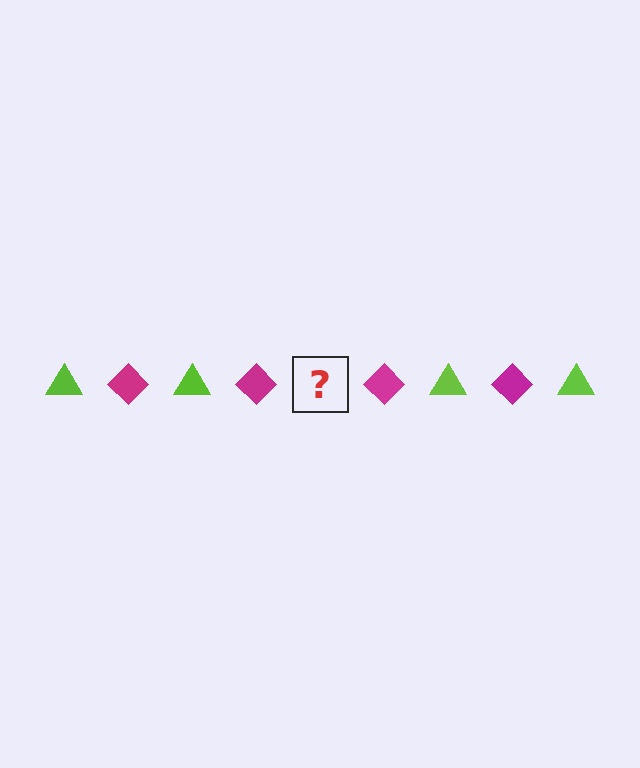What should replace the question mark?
The question mark should be replaced with a lime triangle.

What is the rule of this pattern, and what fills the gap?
The rule is that the pattern alternates between lime triangle and magenta diamond. The gap should be filled with a lime triangle.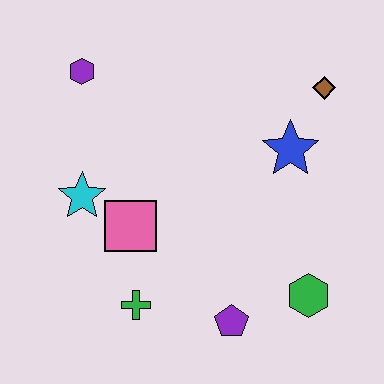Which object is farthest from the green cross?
The brown diamond is farthest from the green cross.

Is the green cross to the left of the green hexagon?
Yes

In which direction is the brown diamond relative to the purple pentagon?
The brown diamond is above the purple pentagon.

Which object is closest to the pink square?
The cyan star is closest to the pink square.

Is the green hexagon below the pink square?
Yes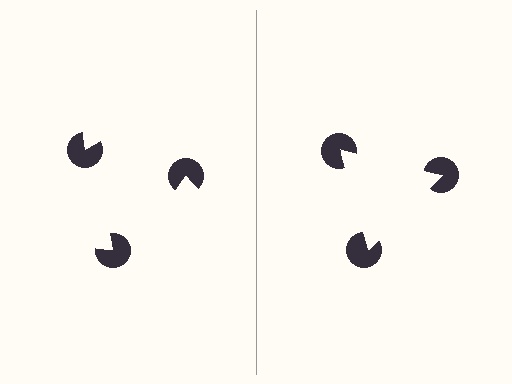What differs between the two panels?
The pac-man discs are positioned identically on both sides; only the wedge orientations differ. On the right they align to a triangle; on the left they are misaligned.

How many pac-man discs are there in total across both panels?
6 — 3 on each side.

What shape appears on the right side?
An illusory triangle.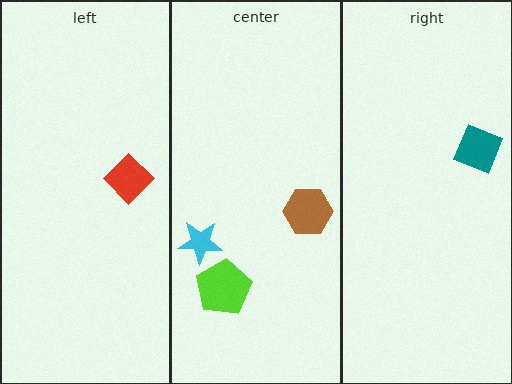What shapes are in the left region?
The red diamond.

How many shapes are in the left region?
1.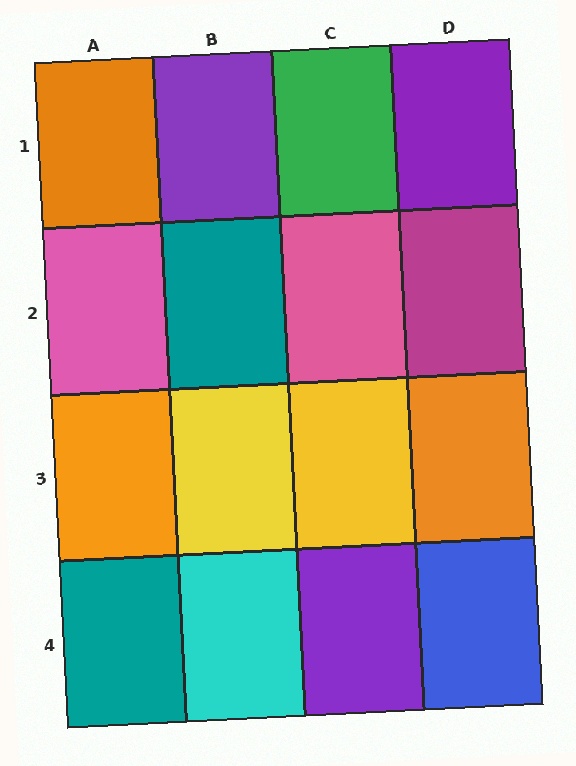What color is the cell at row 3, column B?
Yellow.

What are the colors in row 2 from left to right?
Pink, teal, pink, magenta.